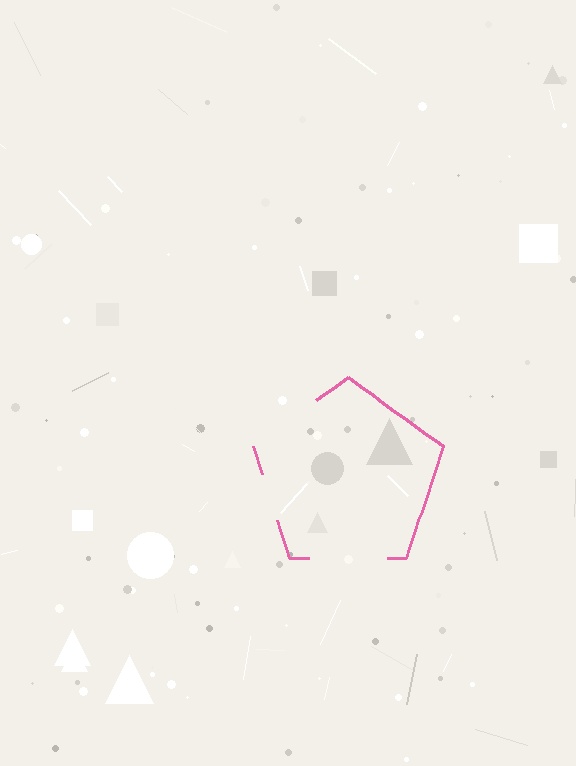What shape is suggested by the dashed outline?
The dashed outline suggests a pentagon.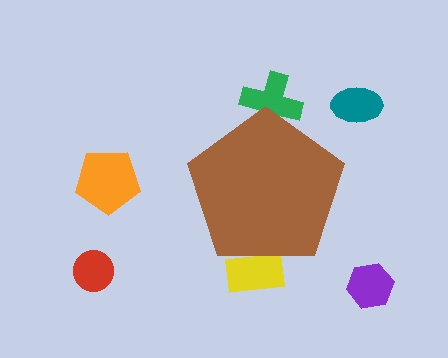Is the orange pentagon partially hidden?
No, the orange pentagon is fully visible.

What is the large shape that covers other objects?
A brown pentagon.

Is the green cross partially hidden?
Yes, the green cross is partially hidden behind the brown pentagon.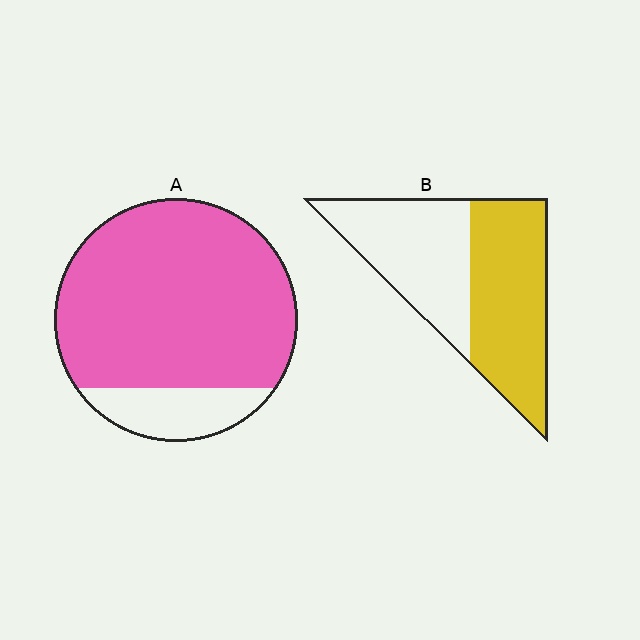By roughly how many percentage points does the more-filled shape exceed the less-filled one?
By roughly 30 percentage points (A over B).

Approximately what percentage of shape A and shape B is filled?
A is approximately 85% and B is approximately 55%.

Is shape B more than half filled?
Roughly half.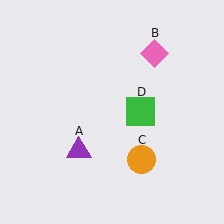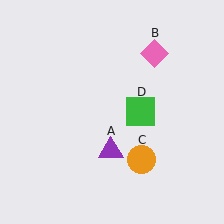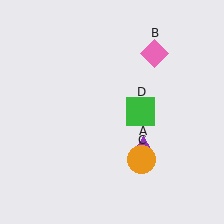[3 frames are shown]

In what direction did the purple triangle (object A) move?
The purple triangle (object A) moved right.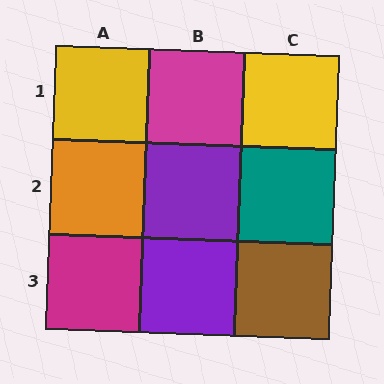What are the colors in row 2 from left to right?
Orange, purple, teal.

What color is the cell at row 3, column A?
Magenta.